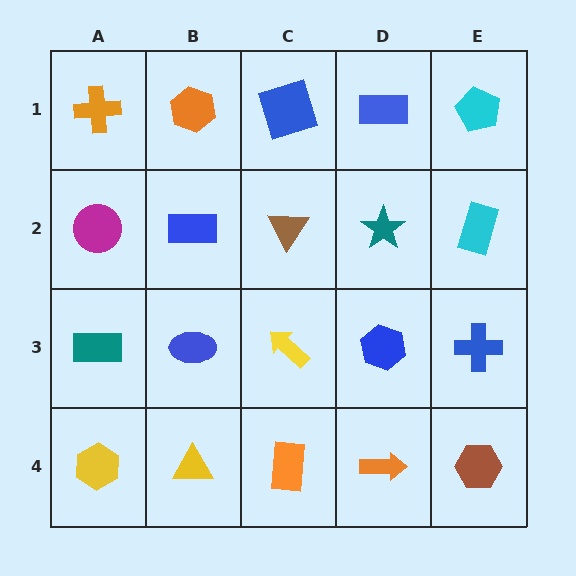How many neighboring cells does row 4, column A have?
2.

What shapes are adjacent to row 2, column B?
An orange hexagon (row 1, column B), a blue ellipse (row 3, column B), a magenta circle (row 2, column A), a brown triangle (row 2, column C).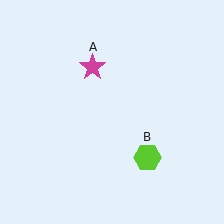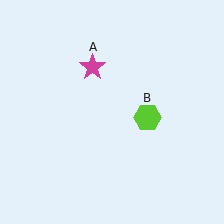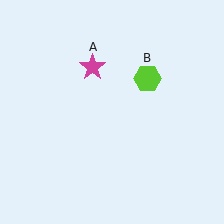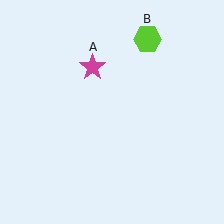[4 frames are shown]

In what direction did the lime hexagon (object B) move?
The lime hexagon (object B) moved up.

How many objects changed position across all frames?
1 object changed position: lime hexagon (object B).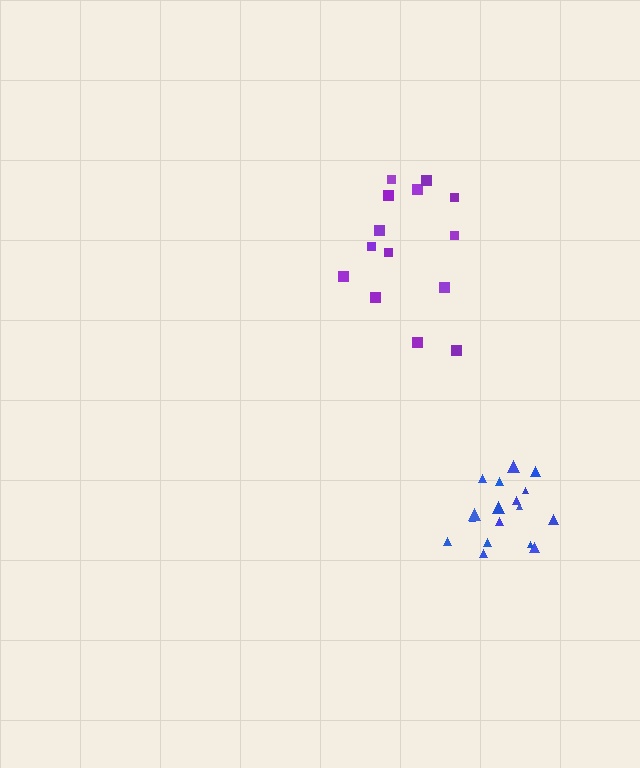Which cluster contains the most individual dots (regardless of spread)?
Blue (17).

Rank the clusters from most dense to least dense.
blue, purple.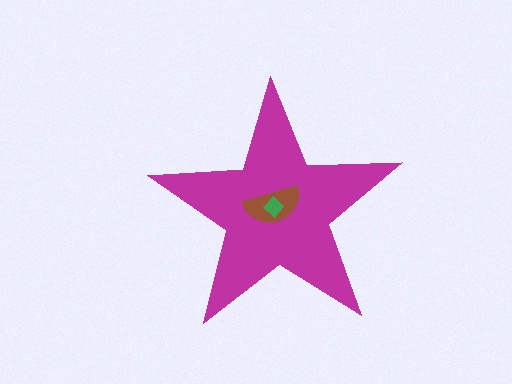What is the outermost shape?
The magenta star.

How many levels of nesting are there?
3.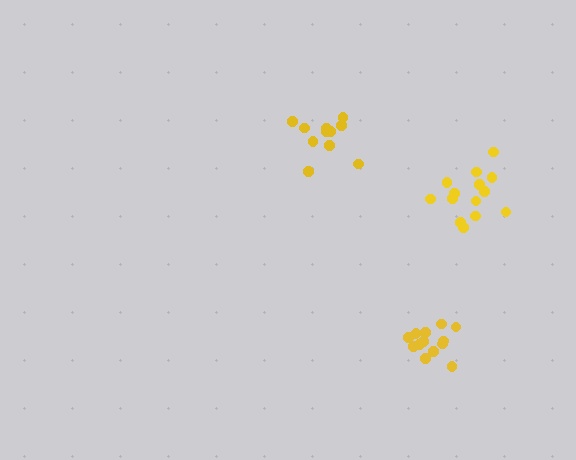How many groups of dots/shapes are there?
There are 3 groups.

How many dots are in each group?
Group 1: 13 dots, Group 2: 11 dots, Group 3: 14 dots (38 total).